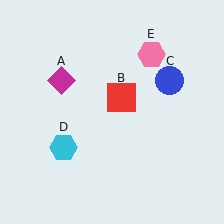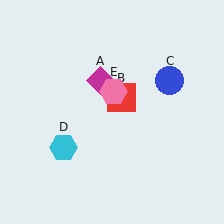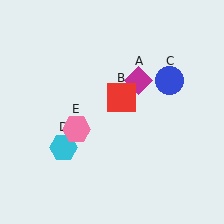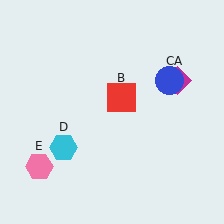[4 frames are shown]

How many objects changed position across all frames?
2 objects changed position: magenta diamond (object A), pink hexagon (object E).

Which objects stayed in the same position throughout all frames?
Red square (object B) and blue circle (object C) and cyan hexagon (object D) remained stationary.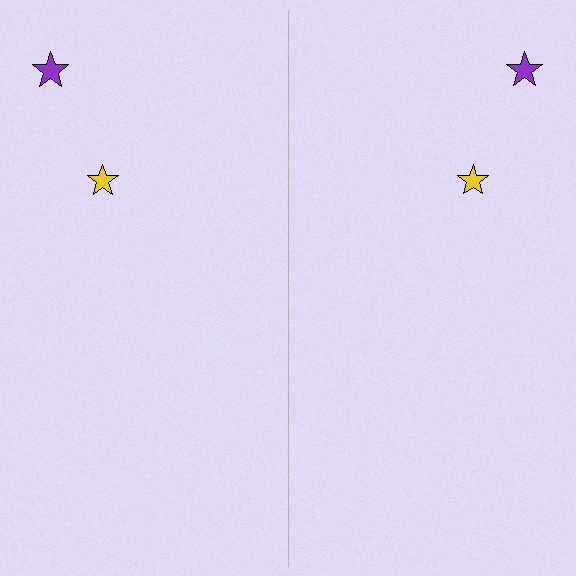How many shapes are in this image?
There are 4 shapes in this image.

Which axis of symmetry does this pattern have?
The pattern has a vertical axis of symmetry running through the center of the image.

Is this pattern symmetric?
Yes, this pattern has bilateral (reflection) symmetry.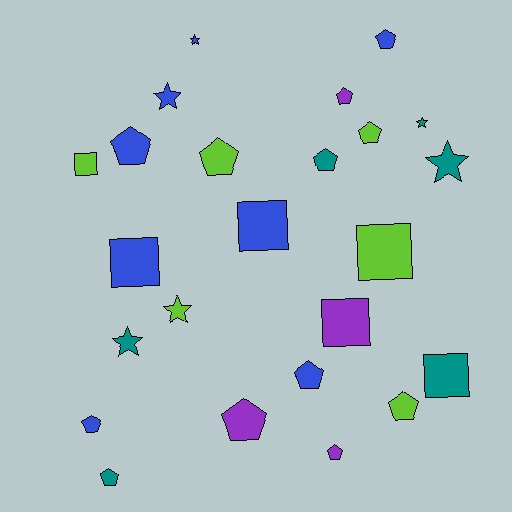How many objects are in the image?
There are 24 objects.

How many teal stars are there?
There are 3 teal stars.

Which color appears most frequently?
Blue, with 8 objects.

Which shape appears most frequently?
Pentagon, with 12 objects.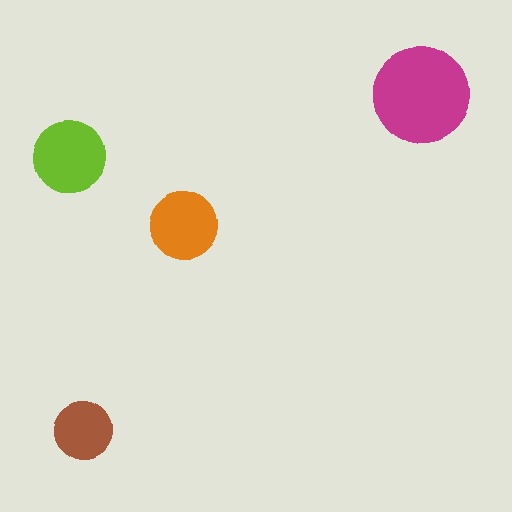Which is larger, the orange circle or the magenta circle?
The magenta one.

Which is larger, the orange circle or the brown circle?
The orange one.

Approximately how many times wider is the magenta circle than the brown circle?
About 1.5 times wider.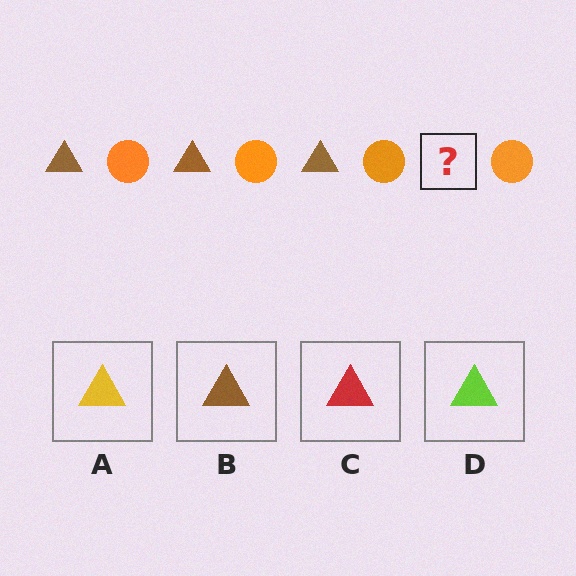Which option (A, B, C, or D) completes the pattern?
B.